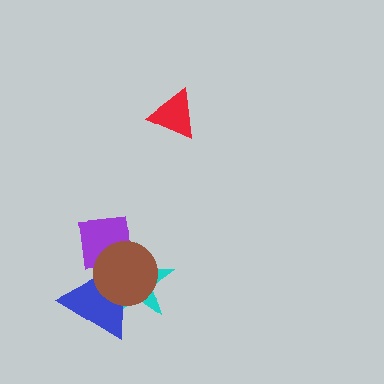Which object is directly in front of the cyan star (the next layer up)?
The purple square is directly in front of the cyan star.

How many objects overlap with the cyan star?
3 objects overlap with the cyan star.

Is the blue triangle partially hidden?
Yes, it is partially covered by another shape.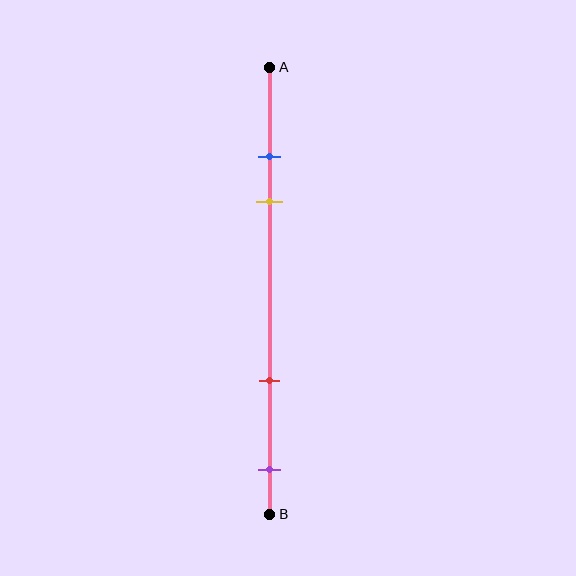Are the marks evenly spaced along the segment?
No, the marks are not evenly spaced.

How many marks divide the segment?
There are 4 marks dividing the segment.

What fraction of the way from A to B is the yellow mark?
The yellow mark is approximately 30% (0.3) of the way from A to B.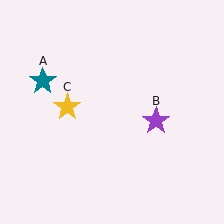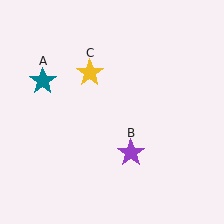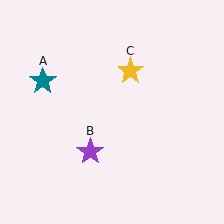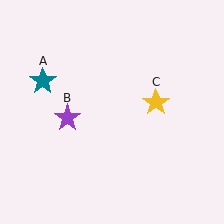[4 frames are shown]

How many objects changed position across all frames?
2 objects changed position: purple star (object B), yellow star (object C).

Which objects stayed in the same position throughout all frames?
Teal star (object A) remained stationary.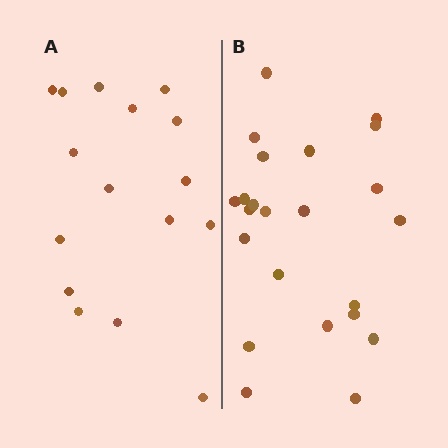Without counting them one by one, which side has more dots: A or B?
Region B (the right region) has more dots.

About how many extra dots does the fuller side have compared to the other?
Region B has roughly 8 or so more dots than region A.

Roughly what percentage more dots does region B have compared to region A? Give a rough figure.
About 45% more.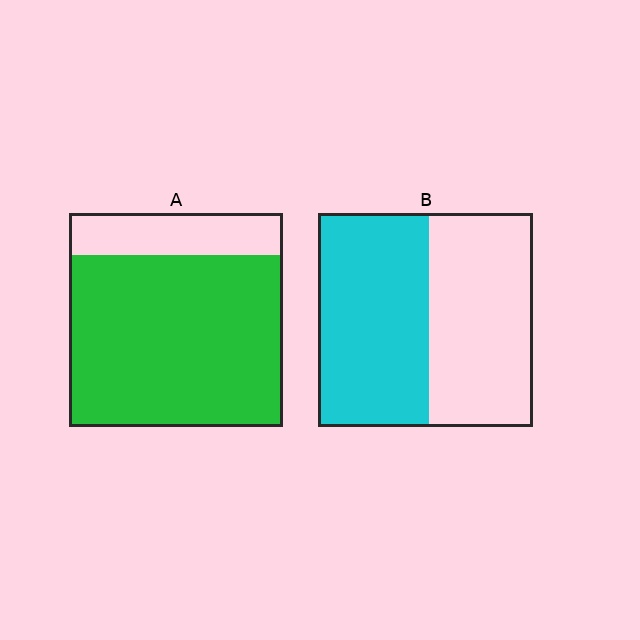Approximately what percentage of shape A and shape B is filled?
A is approximately 80% and B is approximately 50%.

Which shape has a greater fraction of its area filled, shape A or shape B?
Shape A.